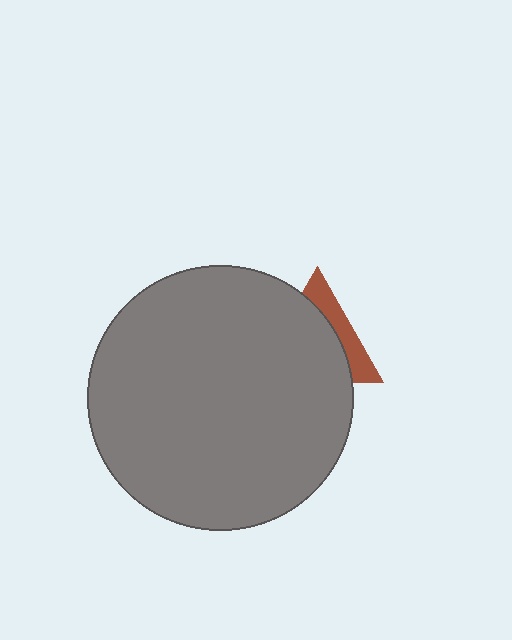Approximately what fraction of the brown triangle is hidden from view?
Roughly 69% of the brown triangle is hidden behind the gray circle.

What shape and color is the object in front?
The object in front is a gray circle.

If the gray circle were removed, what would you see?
You would see the complete brown triangle.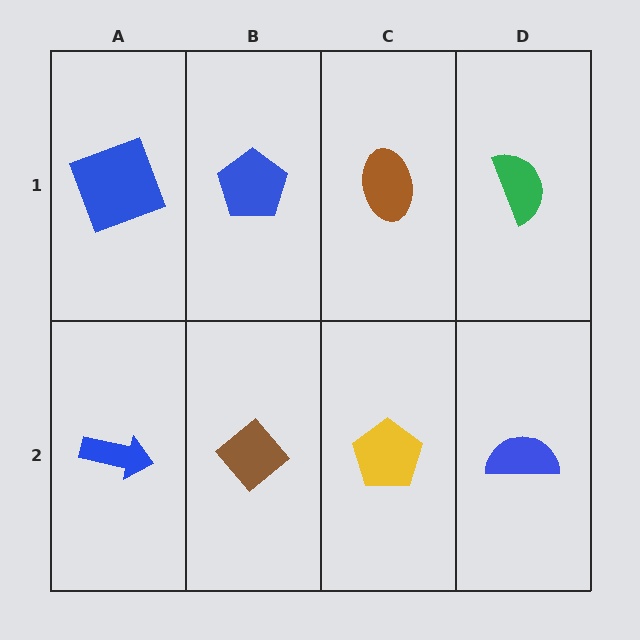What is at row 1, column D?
A green semicircle.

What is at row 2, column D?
A blue semicircle.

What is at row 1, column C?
A brown ellipse.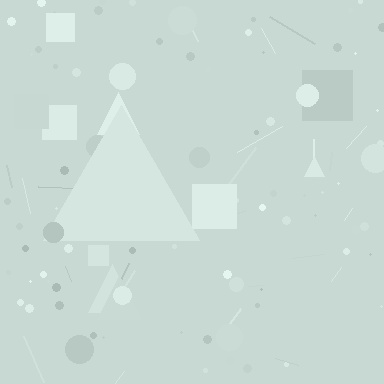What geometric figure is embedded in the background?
A triangle is embedded in the background.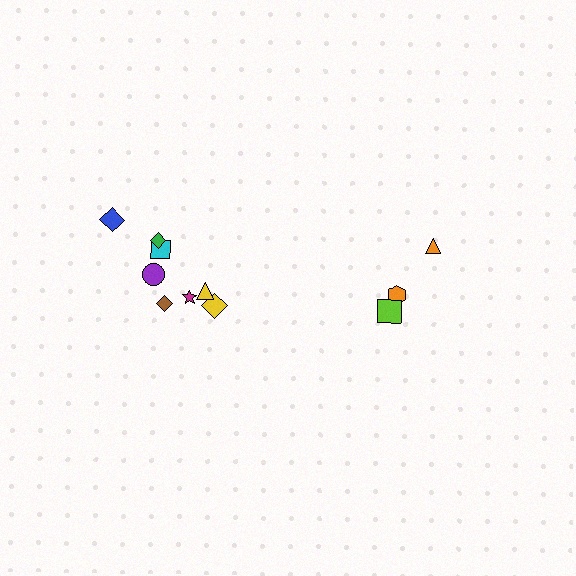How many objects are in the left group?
There are 8 objects.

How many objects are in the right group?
There are 3 objects.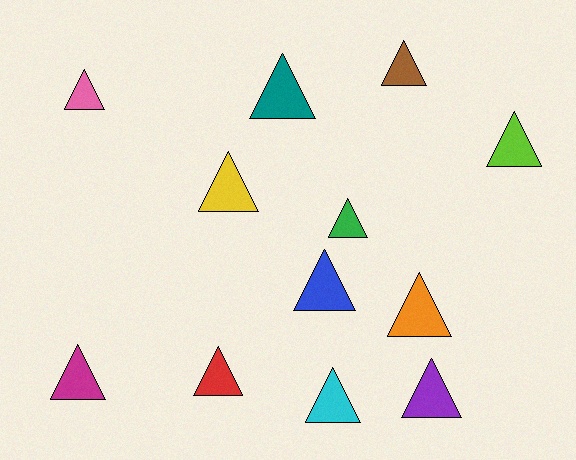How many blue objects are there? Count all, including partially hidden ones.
There is 1 blue object.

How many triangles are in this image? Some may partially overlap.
There are 12 triangles.